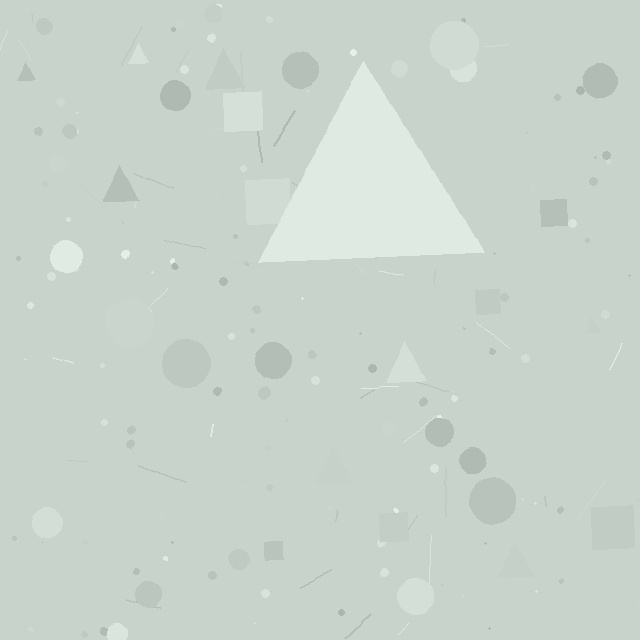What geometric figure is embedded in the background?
A triangle is embedded in the background.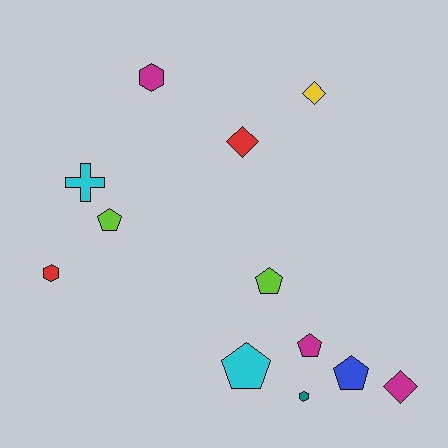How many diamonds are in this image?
There are 3 diamonds.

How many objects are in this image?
There are 12 objects.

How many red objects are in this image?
There are 2 red objects.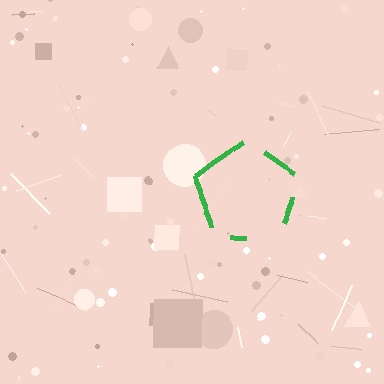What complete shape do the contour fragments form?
The contour fragments form a pentagon.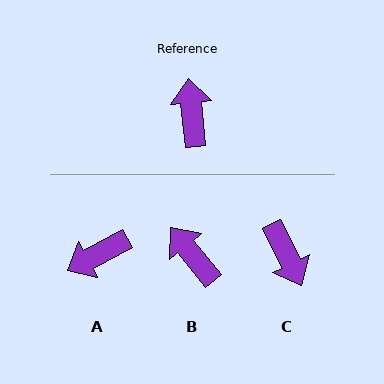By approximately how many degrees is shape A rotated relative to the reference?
Approximately 112 degrees counter-clockwise.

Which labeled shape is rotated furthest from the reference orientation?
C, about 159 degrees away.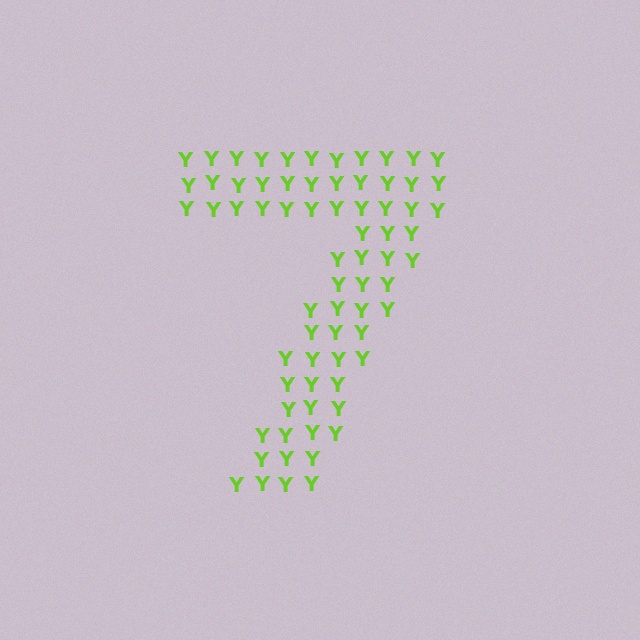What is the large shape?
The large shape is the digit 7.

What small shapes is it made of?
It is made of small letter Y's.